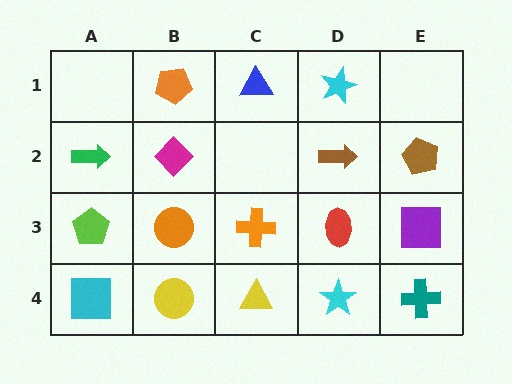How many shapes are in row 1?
3 shapes.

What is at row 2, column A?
A green arrow.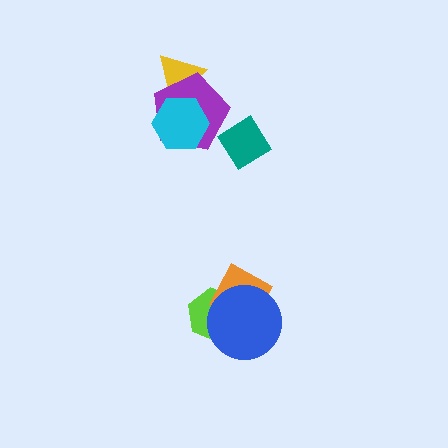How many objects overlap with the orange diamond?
2 objects overlap with the orange diamond.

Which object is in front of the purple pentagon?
The cyan hexagon is in front of the purple pentagon.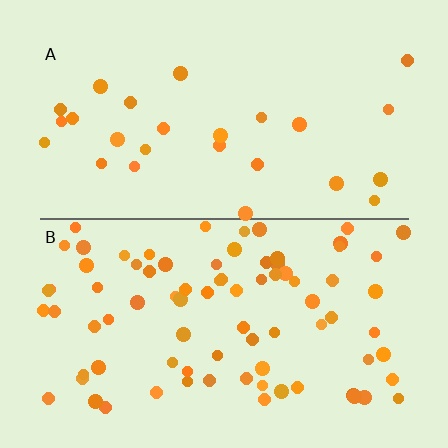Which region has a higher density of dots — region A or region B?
B (the bottom).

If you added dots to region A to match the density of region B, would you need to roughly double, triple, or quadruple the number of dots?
Approximately triple.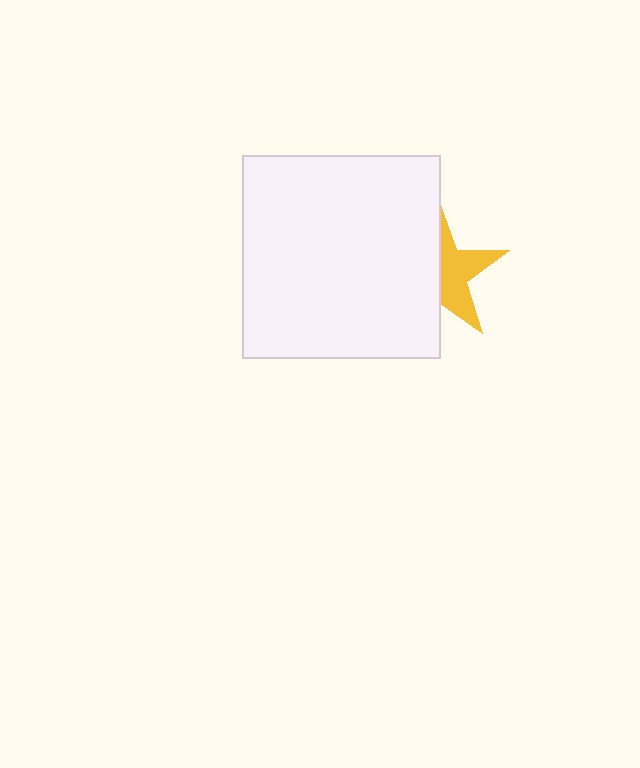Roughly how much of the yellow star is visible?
About half of it is visible (roughly 46%).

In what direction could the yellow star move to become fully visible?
The yellow star could move right. That would shift it out from behind the white rectangle entirely.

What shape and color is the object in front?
The object in front is a white rectangle.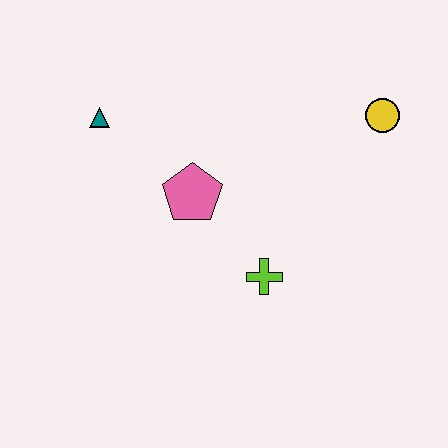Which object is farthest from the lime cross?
The teal triangle is farthest from the lime cross.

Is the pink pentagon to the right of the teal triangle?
Yes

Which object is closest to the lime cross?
The pink pentagon is closest to the lime cross.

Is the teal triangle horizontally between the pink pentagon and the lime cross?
No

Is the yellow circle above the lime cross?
Yes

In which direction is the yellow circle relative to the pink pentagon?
The yellow circle is to the right of the pink pentagon.